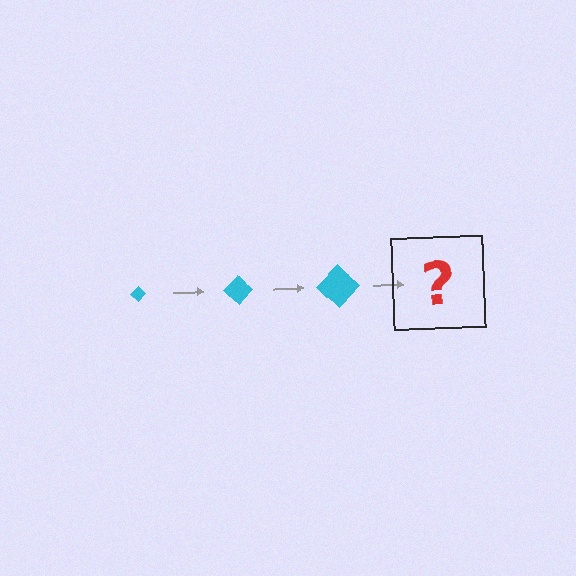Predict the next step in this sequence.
The next step is a cyan diamond, larger than the previous one.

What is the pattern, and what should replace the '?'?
The pattern is that the diamond gets progressively larger each step. The '?' should be a cyan diamond, larger than the previous one.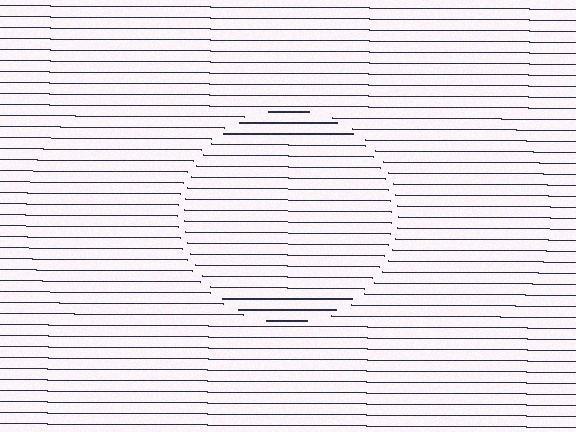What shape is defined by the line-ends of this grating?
An illusory circle. The interior of the shape contains the same grating, shifted by half a period — the contour is defined by the phase discontinuity where line-ends from the inner and outer gratings abut.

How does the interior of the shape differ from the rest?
The interior of the shape contains the same grating, shifted by half a period — the contour is defined by the phase discontinuity where line-ends from the inner and outer gratings abut.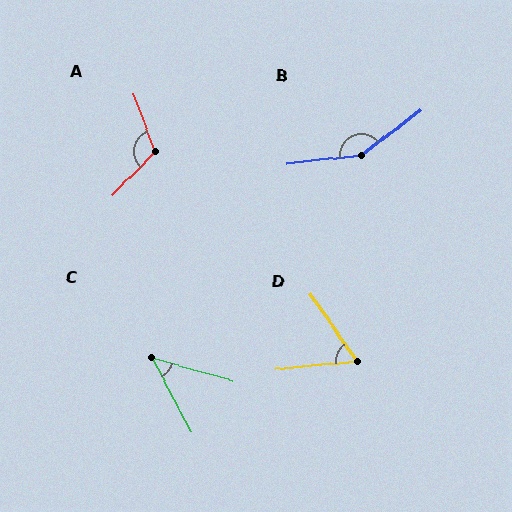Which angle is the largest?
B, at approximately 149 degrees.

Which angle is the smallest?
C, at approximately 46 degrees.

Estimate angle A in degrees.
Approximately 116 degrees.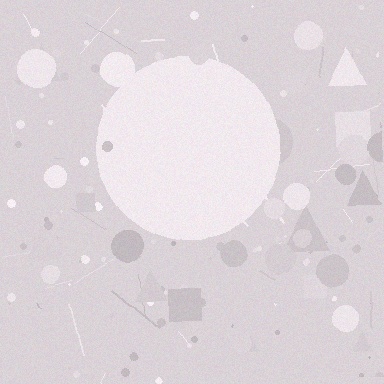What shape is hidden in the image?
A circle is hidden in the image.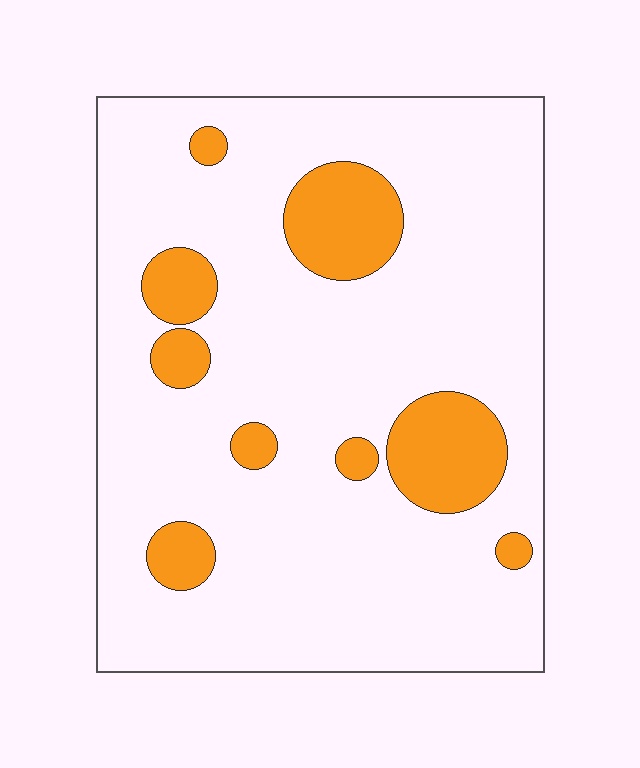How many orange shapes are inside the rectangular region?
9.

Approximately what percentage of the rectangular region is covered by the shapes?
Approximately 15%.